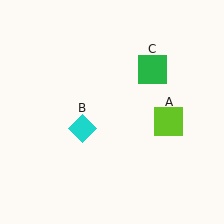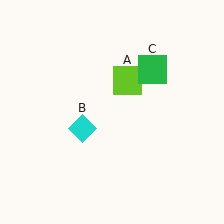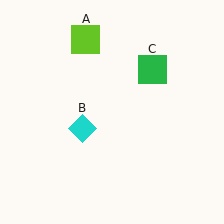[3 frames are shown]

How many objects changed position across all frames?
1 object changed position: lime square (object A).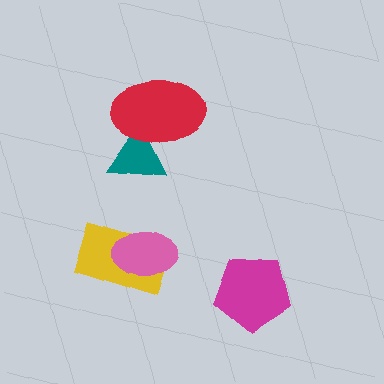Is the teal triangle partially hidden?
Yes, it is partially covered by another shape.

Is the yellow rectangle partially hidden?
Yes, it is partially covered by another shape.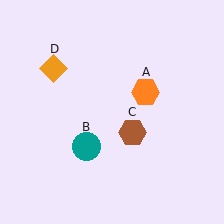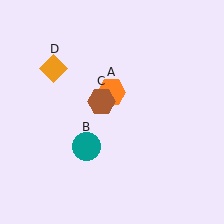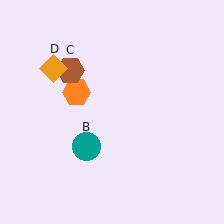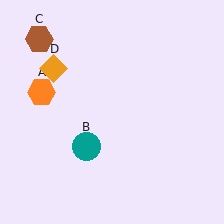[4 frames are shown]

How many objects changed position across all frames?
2 objects changed position: orange hexagon (object A), brown hexagon (object C).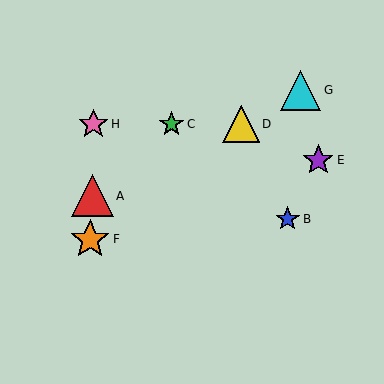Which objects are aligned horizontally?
Objects C, D, H are aligned horizontally.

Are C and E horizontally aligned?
No, C is at y≈124 and E is at y≈160.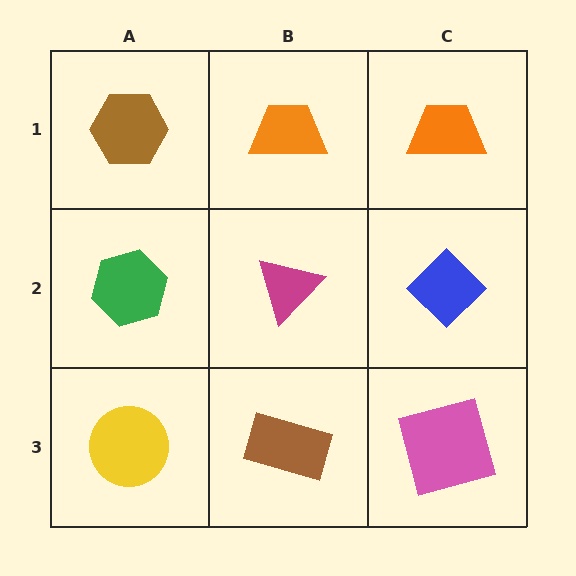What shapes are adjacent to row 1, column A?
A green hexagon (row 2, column A), an orange trapezoid (row 1, column B).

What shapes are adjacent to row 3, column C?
A blue diamond (row 2, column C), a brown rectangle (row 3, column B).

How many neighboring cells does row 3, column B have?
3.